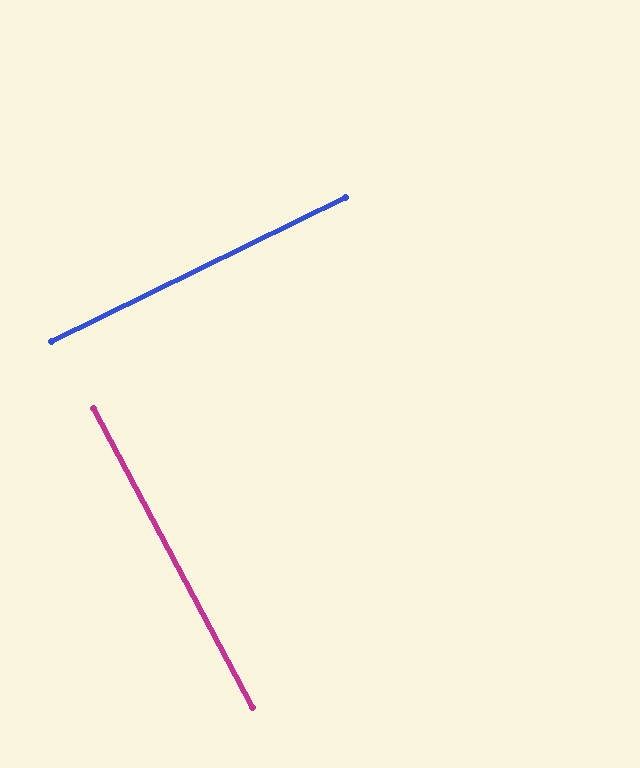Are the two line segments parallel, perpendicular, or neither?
Perpendicular — they meet at approximately 88°.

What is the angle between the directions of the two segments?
Approximately 88 degrees.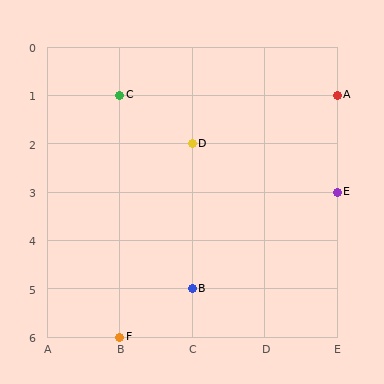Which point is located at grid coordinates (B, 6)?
Point F is at (B, 6).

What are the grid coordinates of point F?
Point F is at grid coordinates (B, 6).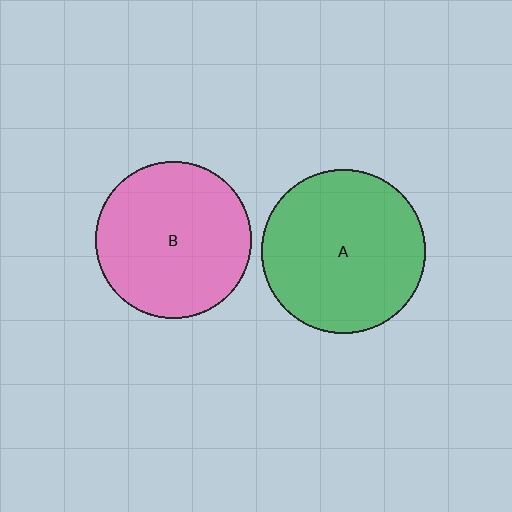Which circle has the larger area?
Circle A (green).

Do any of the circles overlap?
No, none of the circles overlap.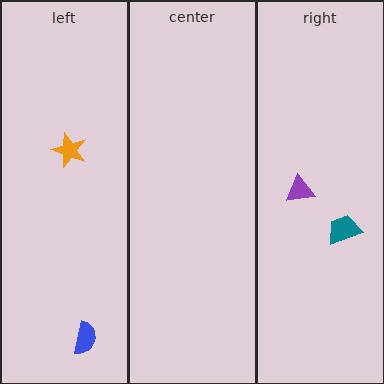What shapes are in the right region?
The purple triangle, the teal trapezoid.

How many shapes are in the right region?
2.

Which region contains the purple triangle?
The right region.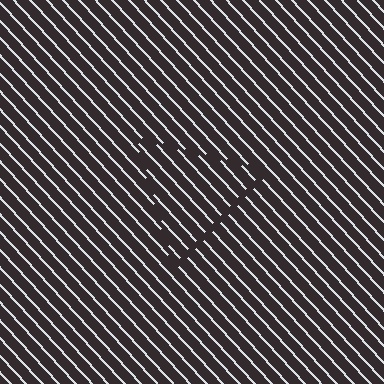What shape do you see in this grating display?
An illusory triangle. The interior of the shape contains the same grating, shifted by half a period — the contour is defined by the phase discontinuity where line-ends from the inner and outer gratings abut.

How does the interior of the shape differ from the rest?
The interior of the shape contains the same grating, shifted by half a period — the contour is defined by the phase discontinuity where line-ends from the inner and outer gratings abut.